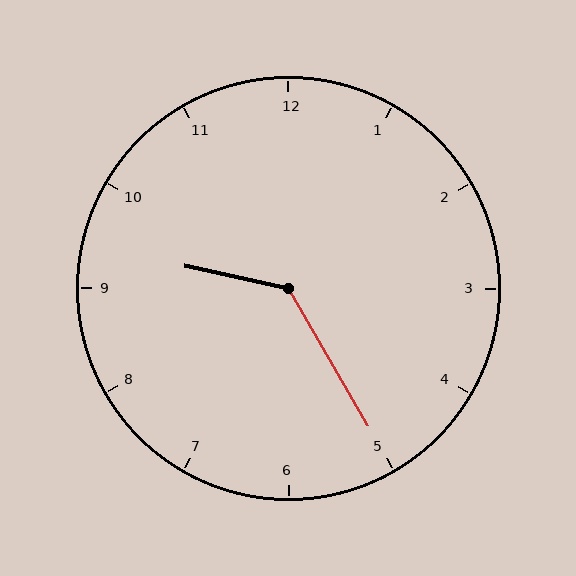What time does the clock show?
9:25.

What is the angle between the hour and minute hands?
Approximately 132 degrees.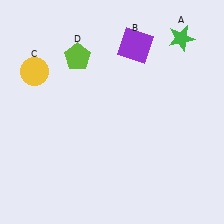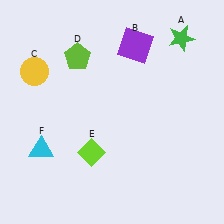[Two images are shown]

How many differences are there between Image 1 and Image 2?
There are 2 differences between the two images.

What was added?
A lime diamond (E), a cyan triangle (F) were added in Image 2.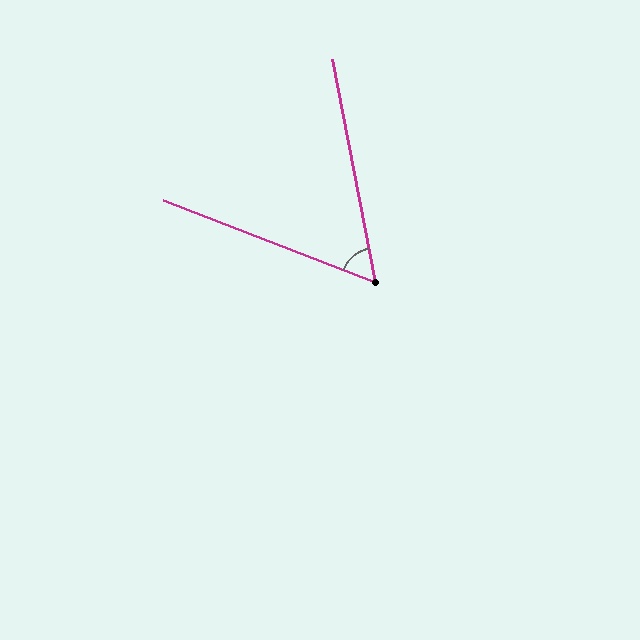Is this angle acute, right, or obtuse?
It is acute.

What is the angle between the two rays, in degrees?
Approximately 58 degrees.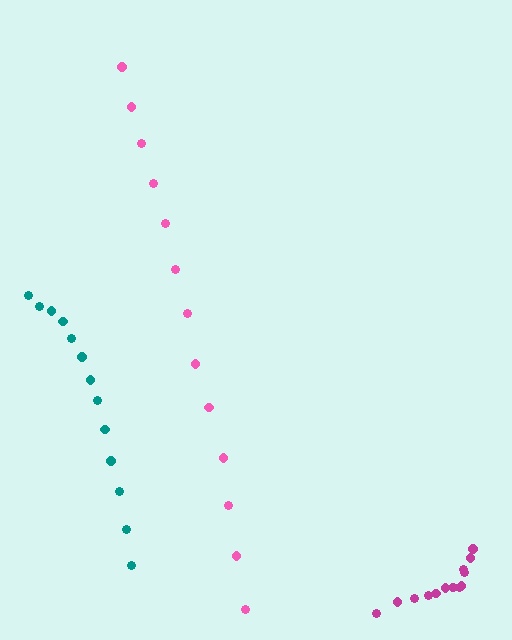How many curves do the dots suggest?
There are 3 distinct paths.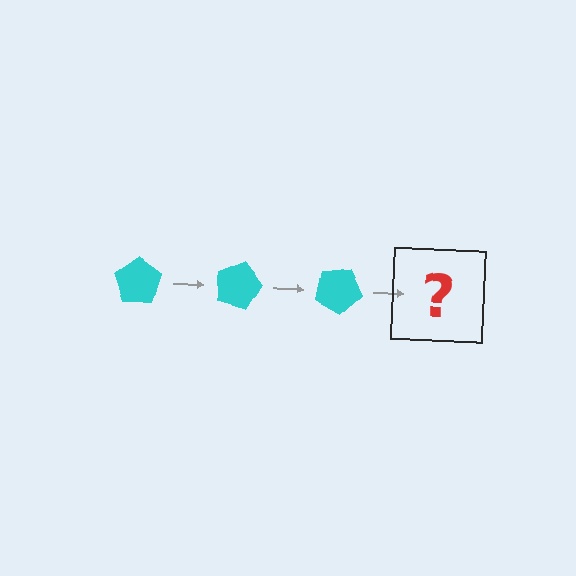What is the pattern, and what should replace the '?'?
The pattern is that the pentagon rotates 15 degrees each step. The '?' should be a cyan pentagon rotated 45 degrees.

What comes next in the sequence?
The next element should be a cyan pentagon rotated 45 degrees.